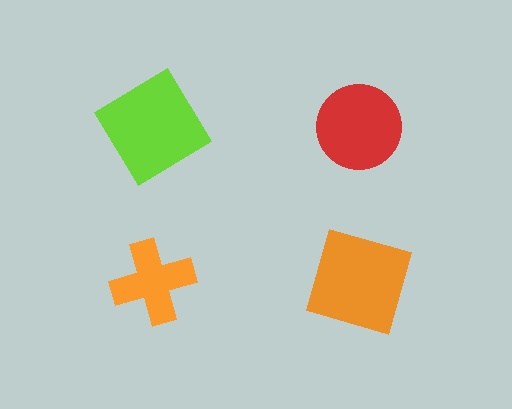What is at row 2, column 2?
An orange square.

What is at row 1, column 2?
A red circle.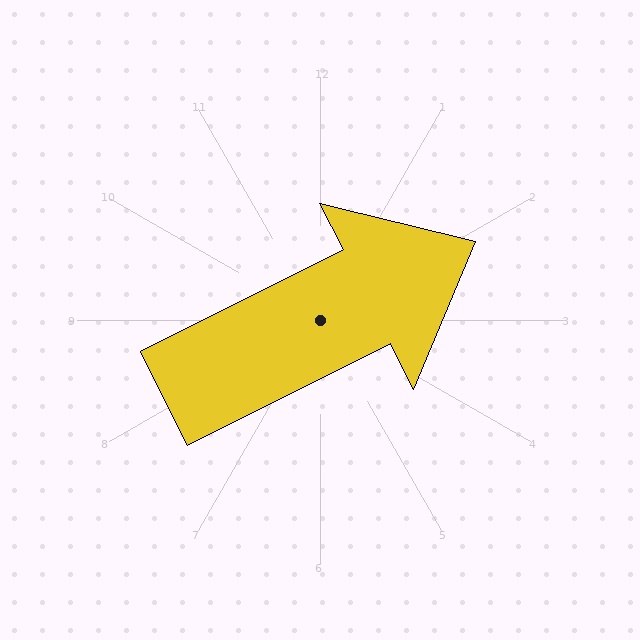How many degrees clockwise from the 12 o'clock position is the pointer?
Approximately 63 degrees.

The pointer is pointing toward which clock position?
Roughly 2 o'clock.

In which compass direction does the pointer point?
Northeast.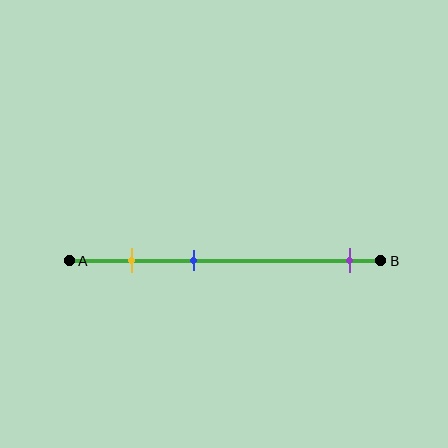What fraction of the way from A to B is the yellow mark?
The yellow mark is approximately 20% (0.2) of the way from A to B.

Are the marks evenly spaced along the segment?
No, the marks are not evenly spaced.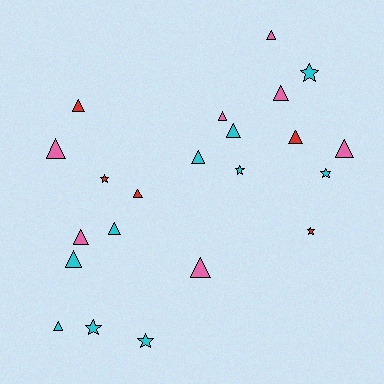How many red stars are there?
There are 2 red stars.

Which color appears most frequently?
Cyan, with 10 objects.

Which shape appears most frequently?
Triangle, with 15 objects.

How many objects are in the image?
There are 22 objects.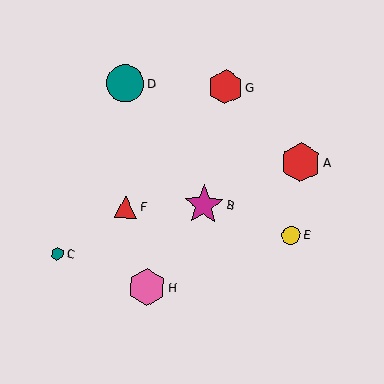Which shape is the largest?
The red hexagon (labeled A) is the largest.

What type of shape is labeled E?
Shape E is a yellow circle.